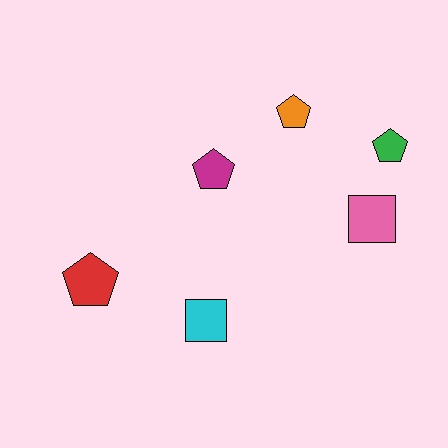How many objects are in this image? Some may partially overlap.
There are 6 objects.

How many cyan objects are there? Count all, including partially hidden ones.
There is 1 cyan object.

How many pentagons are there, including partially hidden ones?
There are 4 pentagons.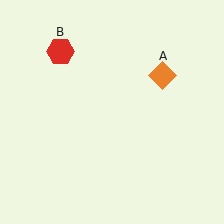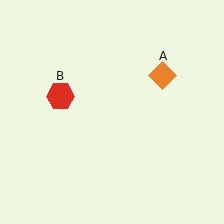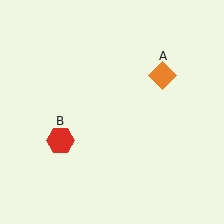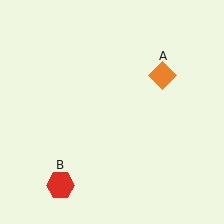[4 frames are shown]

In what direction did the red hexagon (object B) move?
The red hexagon (object B) moved down.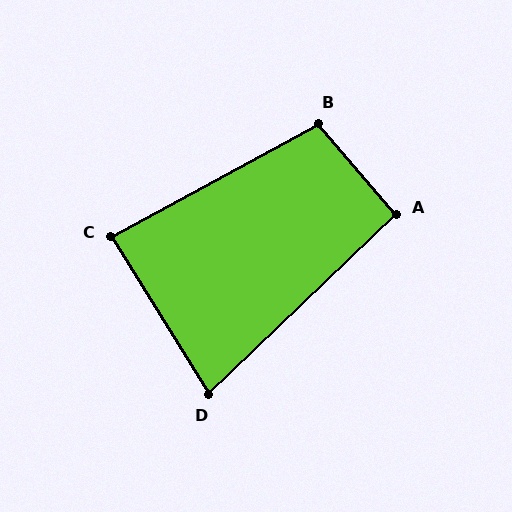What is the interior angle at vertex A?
Approximately 93 degrees (approximately right).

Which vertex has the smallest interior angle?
D, at approximately 78 degrees.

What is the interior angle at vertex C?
Approximately 87 degrees (approximately right).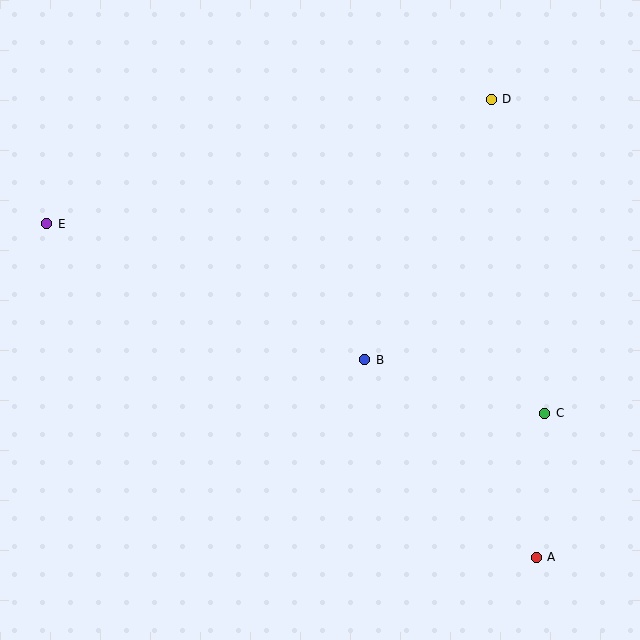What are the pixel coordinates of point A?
Point A is at (536, 557).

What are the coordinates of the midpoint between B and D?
The midpoint between B and D is at (428, 230).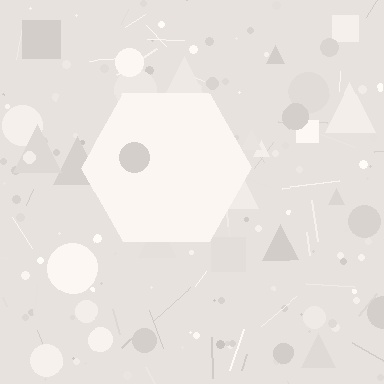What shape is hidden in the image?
A hexagon is hidden in the image.